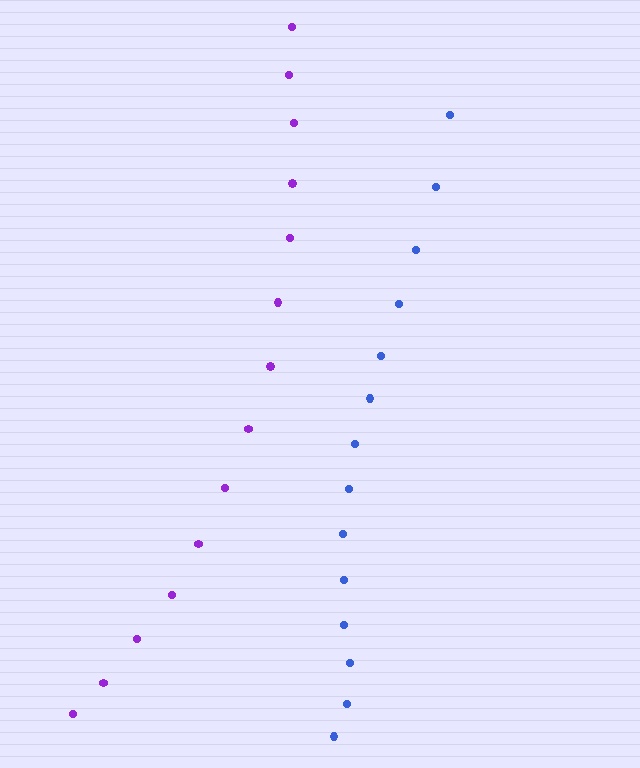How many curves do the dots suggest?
There are 2 distinct paths.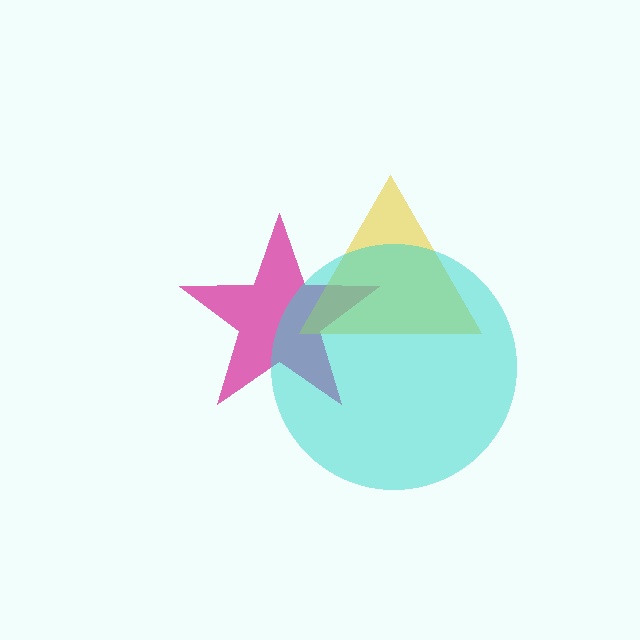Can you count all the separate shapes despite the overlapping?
Yes, there are 3 separate shapes.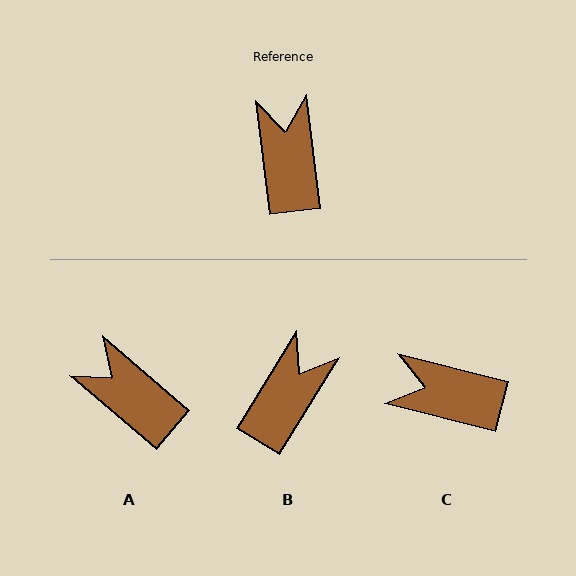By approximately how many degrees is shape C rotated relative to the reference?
Approximately 69 degrees counter-clockwise.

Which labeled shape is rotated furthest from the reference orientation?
C, about 69 degrees away.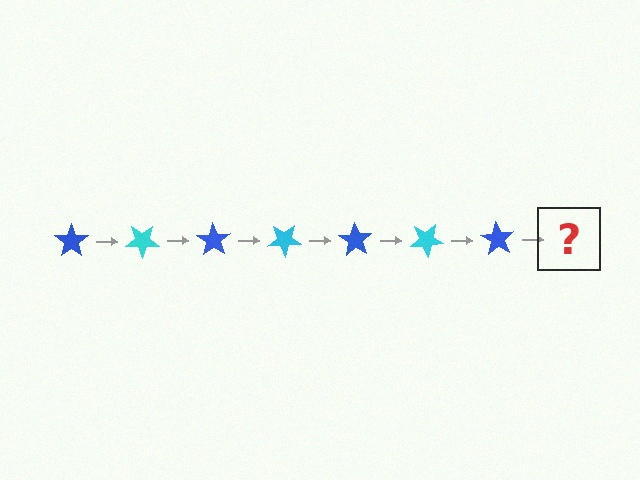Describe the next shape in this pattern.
It should be a cyan star, rotated 245 degrees from the start.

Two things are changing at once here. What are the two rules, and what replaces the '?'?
The two rules are that it rotates 35 degrees each step and the color cycles through blue and cyan. The '?' should be a cyan star, rotated 245 degrees from the start.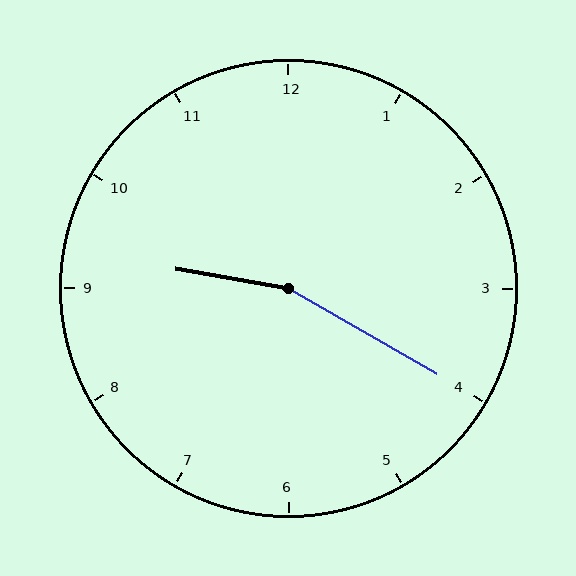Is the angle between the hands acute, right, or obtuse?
It is obtuse.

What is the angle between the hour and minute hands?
Approximately 160 degrees.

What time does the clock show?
9:20.